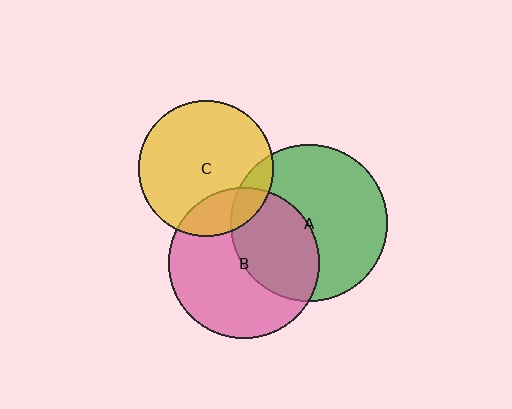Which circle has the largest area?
Circle A (green).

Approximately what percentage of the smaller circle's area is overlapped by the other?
Approximately 40%.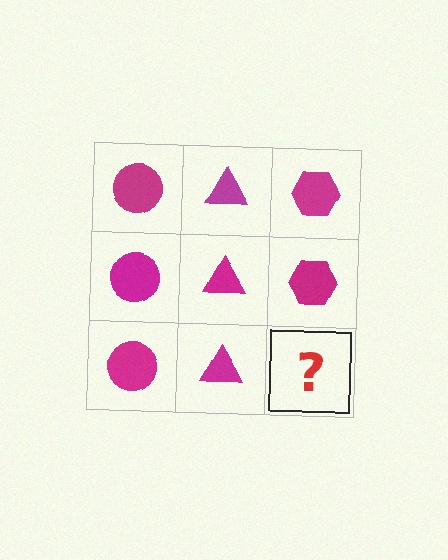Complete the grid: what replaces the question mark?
The question mark should be replaced with a magenta hexagon.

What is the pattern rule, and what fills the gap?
The rule is that each column has a consistent shape. The gap should be filled with a magenta hexagon.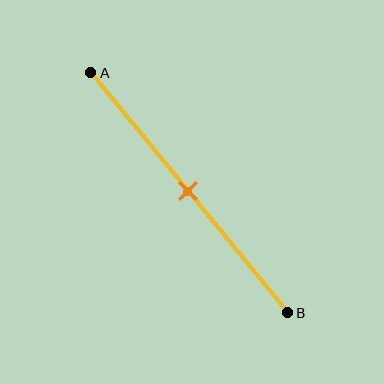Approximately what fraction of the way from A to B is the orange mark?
The orange mark is approximately 50% of the way from A to B.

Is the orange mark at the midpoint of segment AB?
Yes, the mark is approximately at the midpoint.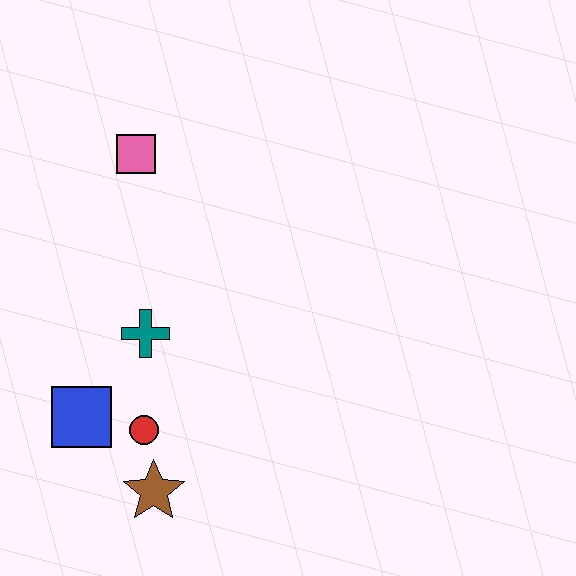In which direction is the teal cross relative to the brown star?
The teal cross is above the brown star.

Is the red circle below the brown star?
No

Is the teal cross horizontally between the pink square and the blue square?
No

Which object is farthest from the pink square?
The brown star is farthest from the pink square.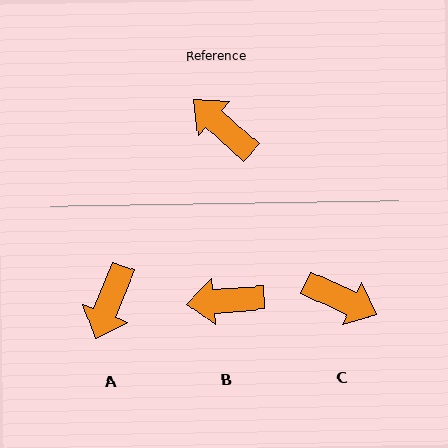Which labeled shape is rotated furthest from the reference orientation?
C, about 162 degrees away.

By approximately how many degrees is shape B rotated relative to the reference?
Approximately 47 degrees counter-clockwise.